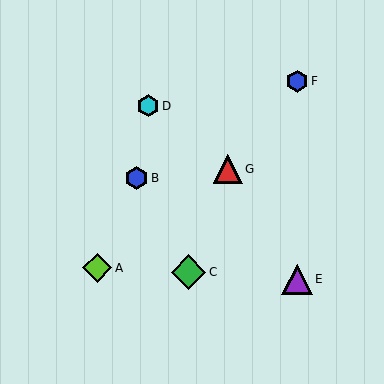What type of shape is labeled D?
Shape D is a cyan hexagon.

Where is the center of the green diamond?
The center of the green diamond is at (188, 272).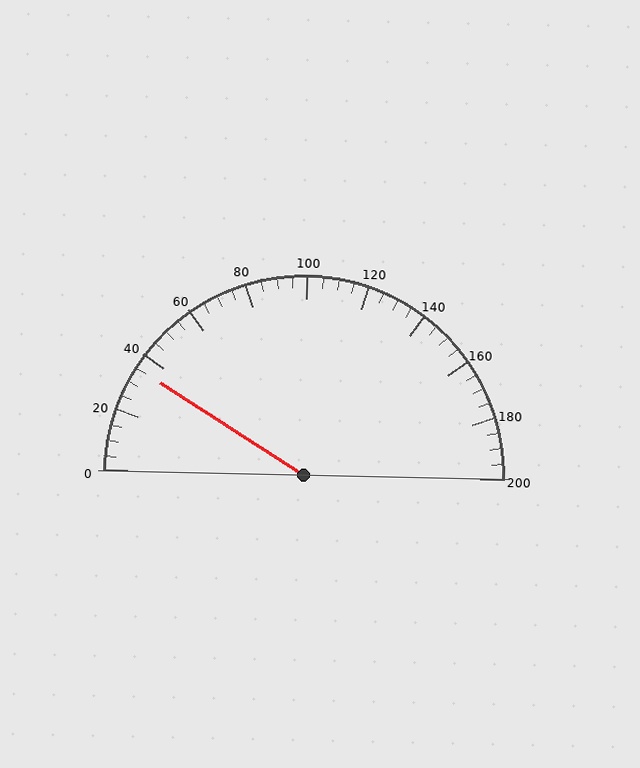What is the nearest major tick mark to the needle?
The nearest major tick mark is 40.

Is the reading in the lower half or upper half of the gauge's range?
The reading is in the lower half of the range (0 to 200).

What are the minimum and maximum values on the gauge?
The gauge ranges from 0 to 200.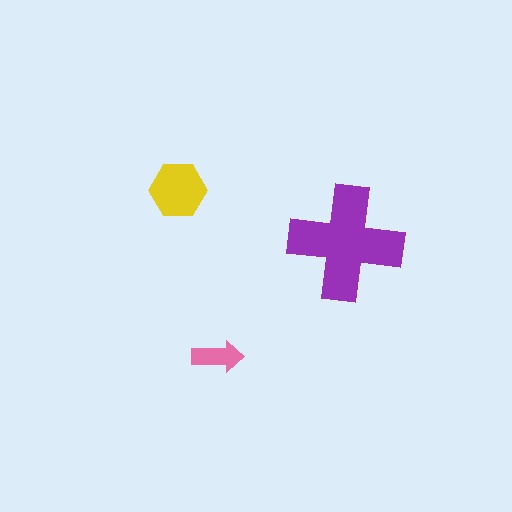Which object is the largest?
The purple cross.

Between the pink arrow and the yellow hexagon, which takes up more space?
The yellow hexagon.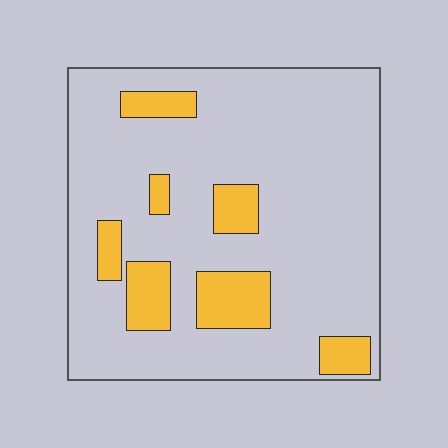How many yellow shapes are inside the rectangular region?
7.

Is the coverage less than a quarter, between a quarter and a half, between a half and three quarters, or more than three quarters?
Less than a quarter.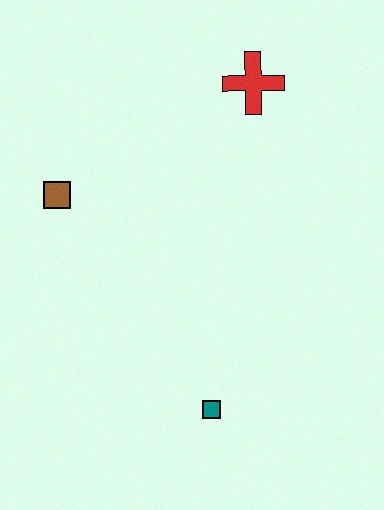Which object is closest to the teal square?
The brown square is closest to the teal square.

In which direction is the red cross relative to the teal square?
The red cross is above the teal square.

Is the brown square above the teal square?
Yes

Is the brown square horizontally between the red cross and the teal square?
No